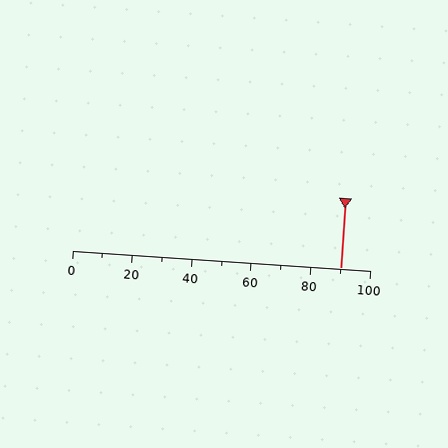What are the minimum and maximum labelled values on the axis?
The axis runs from 0 to 100.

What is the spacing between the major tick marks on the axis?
The major ticks are spaced 20 apart.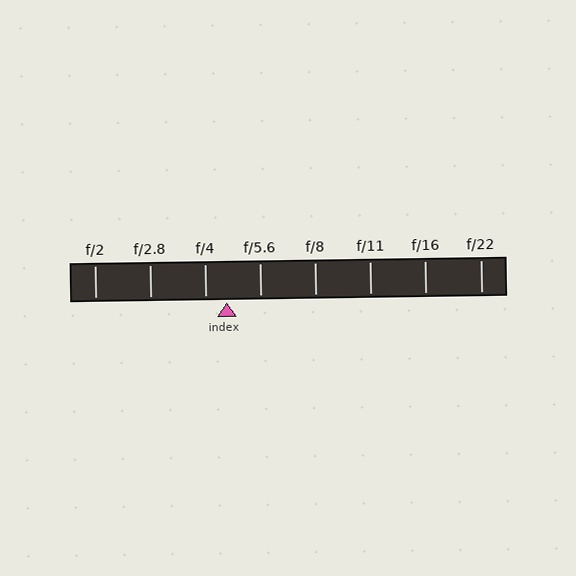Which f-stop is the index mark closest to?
The index mark is closest to f/4.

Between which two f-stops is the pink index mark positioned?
The index mark is between f/4 and f/5.6.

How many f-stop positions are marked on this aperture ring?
There are 8 f-stop positions marked.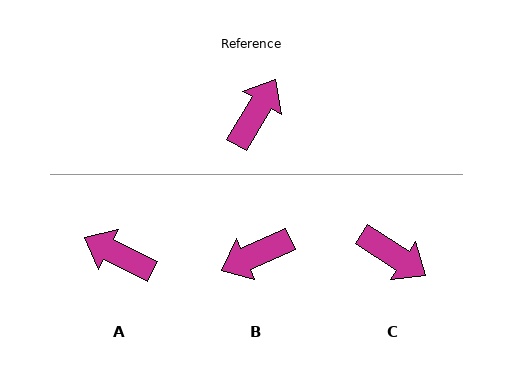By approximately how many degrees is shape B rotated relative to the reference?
Approximately 145 degrees counter-clockwise.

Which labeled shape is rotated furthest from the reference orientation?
B, about 145 degrees away.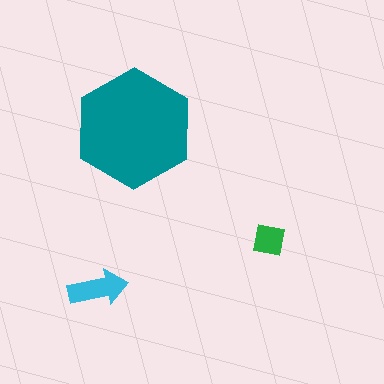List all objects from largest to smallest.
The teal hexagon, the cyan arrow, the green square.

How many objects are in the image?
There are 3 objects in the image.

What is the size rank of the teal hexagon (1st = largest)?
1st.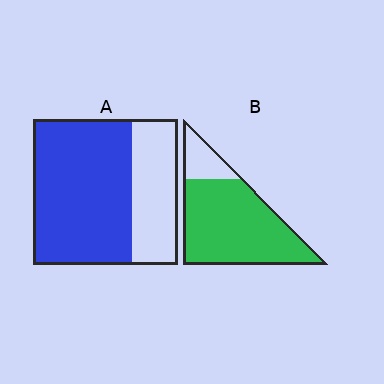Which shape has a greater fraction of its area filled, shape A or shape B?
Shape B.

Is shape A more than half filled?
Yes.